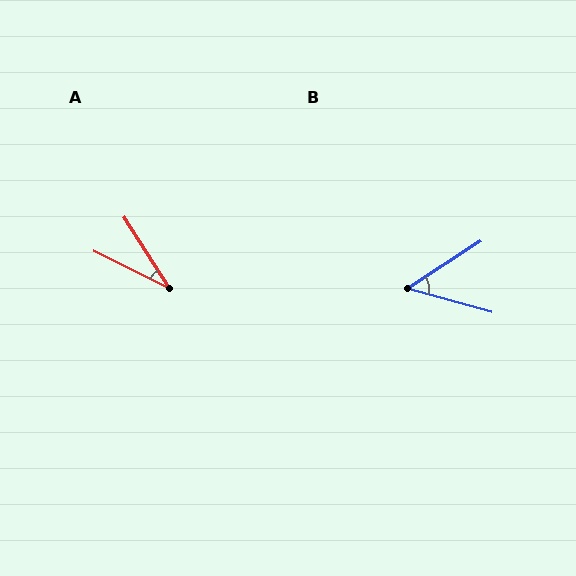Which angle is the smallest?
A, at approximately 31 degrees.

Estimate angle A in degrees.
Approximately 31 degrees.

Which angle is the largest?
B, at approximately 49 degrees.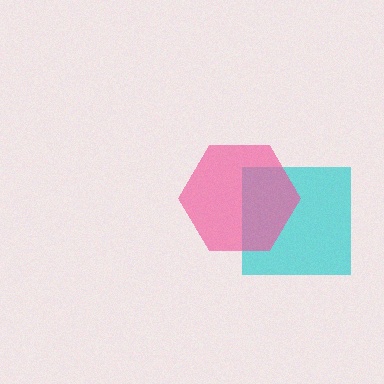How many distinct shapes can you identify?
There are 2 distinct shapes: a cyan square, a pink hexagon.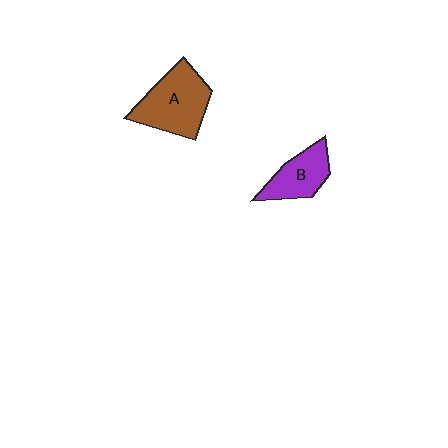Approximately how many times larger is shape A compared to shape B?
Approximately 1.5 times.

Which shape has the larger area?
Shape A (brown).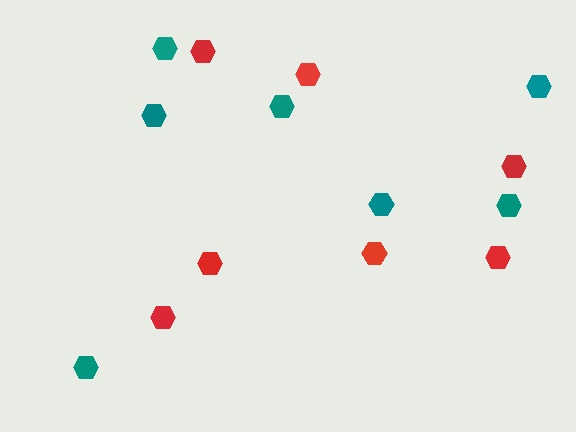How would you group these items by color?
There are 2 groups: one group of red hexagons (7) and one group of teal hexagons (7).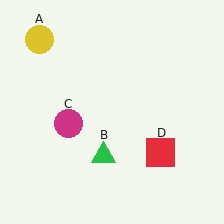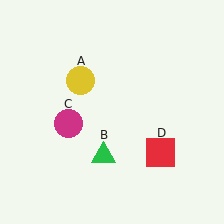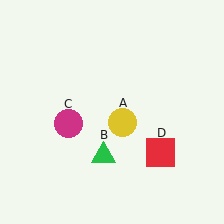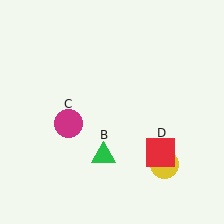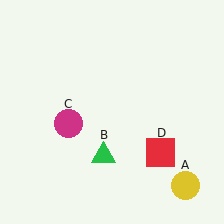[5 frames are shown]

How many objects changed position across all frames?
1 object changed position: yellow circle (object A).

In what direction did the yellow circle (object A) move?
The yellow circle (object A) moved down and to the right.